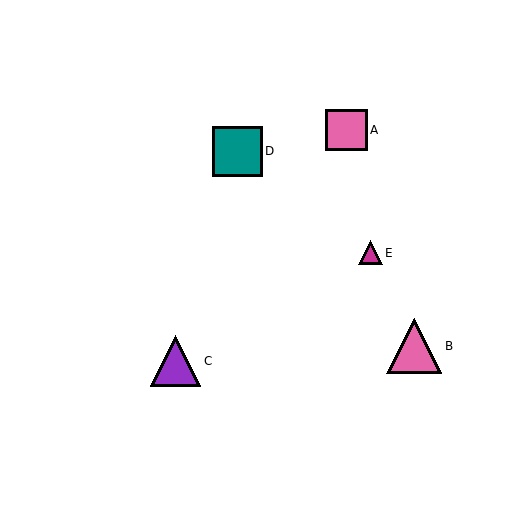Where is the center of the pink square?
The center of the pink square is at (347, 130).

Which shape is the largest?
The pink triangle (labeled B) is the largest.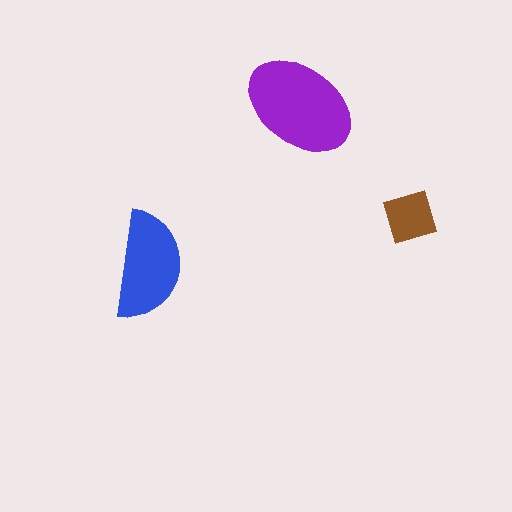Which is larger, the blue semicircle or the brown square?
The blue semicircle.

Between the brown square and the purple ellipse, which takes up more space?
The purple ellipse.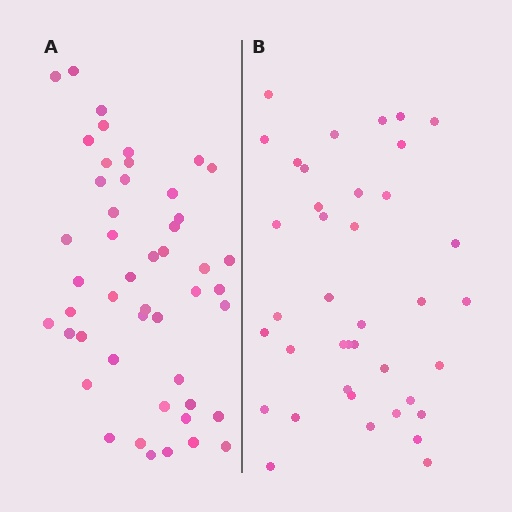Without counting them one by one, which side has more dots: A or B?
Region A (the left region) has more dots.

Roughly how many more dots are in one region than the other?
Region A has roughly 8 or so more dots than region B.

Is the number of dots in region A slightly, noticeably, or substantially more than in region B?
Region A has only slightly more — the two regions are fairly close. The ratio is roughly 1.2 to 1.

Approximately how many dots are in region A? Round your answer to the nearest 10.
About 50 dots. (The exact count is 48, which rounds to 50.)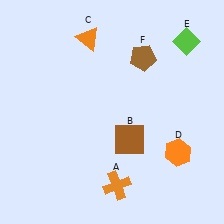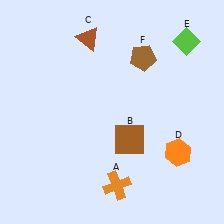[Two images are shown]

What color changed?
The triangle (C) changed from orange in Image 1 to brown in Image 2.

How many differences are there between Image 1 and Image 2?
There is 1 difference between the two images.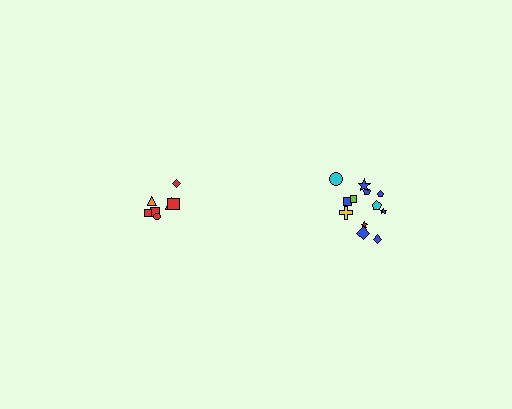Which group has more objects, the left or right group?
The right group.